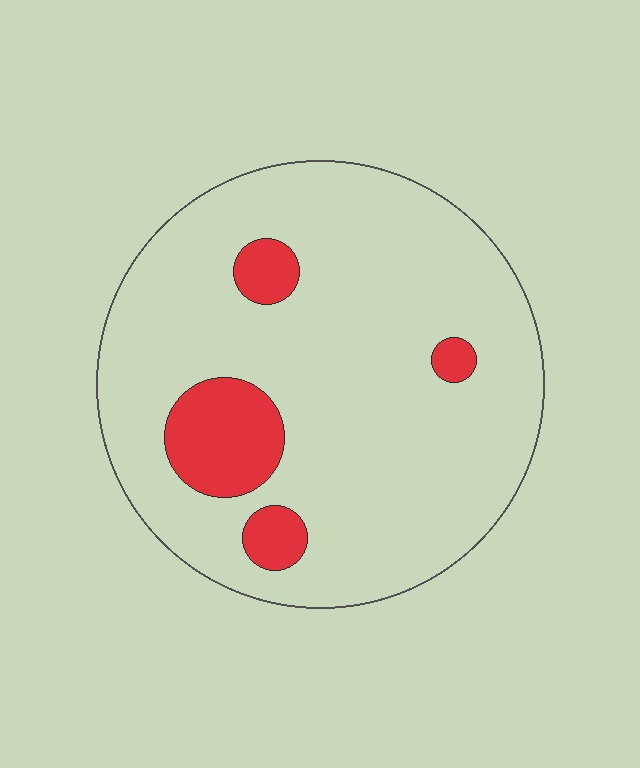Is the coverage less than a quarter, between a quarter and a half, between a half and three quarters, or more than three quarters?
Less than a quarter.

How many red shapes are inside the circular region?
4.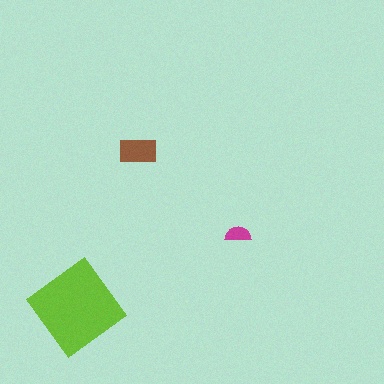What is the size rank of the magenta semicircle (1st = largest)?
3rd.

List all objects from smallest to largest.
The magenta semicircle, the brown rectangle, the lime diamond.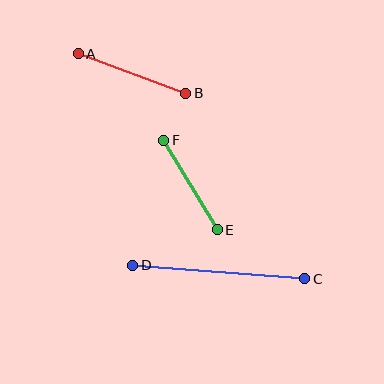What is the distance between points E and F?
The distance is approximately 104 pixels.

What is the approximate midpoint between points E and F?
The midpoint is at approximately (191, 185) pixels.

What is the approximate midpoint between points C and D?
The midpoint is at approximately (219, 272) pixels.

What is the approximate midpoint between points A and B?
The midpoint is at approximately (132, 73) pixels.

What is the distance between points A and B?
The distance is approximately 114 pixels.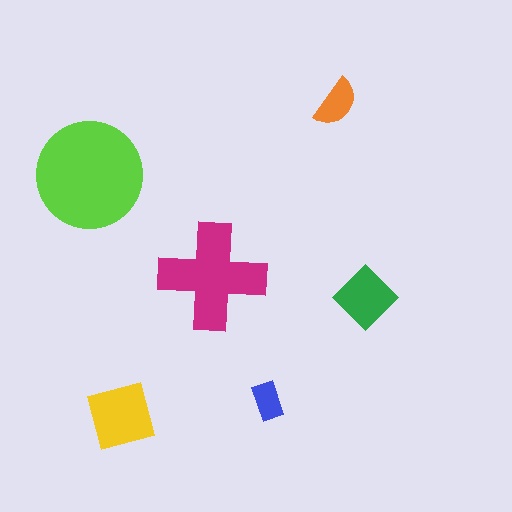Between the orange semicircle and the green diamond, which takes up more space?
The green diamond.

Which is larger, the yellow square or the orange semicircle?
The yellow square.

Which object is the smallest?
The blue rectangle.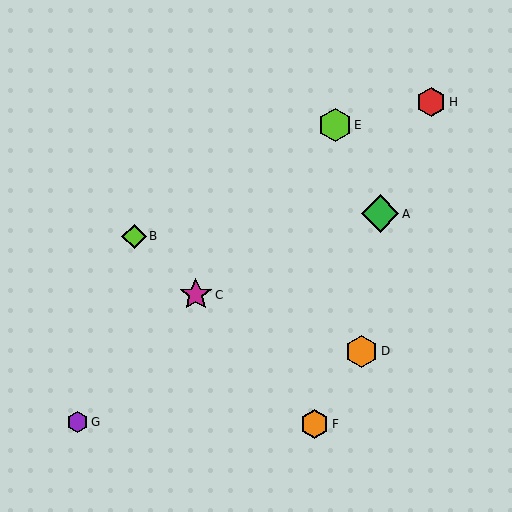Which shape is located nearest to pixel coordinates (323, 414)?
The orange hexagon (labeled F) at (315, 424) is nearest to that location.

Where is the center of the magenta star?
The center of the magenta star is at (196, 295).